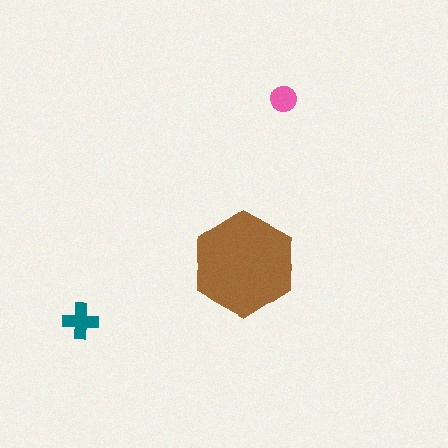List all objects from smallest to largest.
The pink circle, the teal cross, the brown hexagon.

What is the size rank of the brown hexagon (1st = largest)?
1st.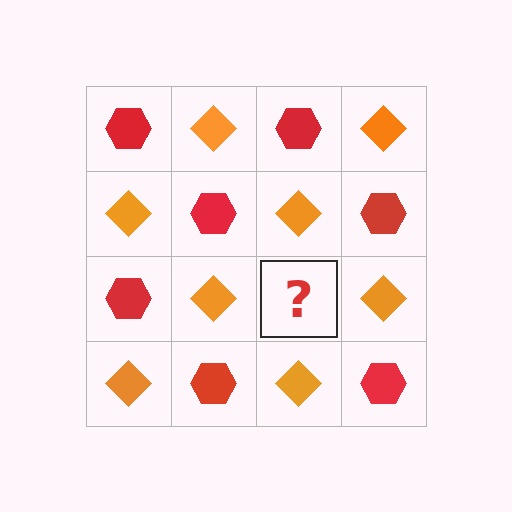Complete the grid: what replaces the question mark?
The question mark should be replaced with a red hexagon.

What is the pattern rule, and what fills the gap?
The rule is that it alternates red hexagon and orange diamond in a checkerboard pattern. The gap should be filled with a red hexagon.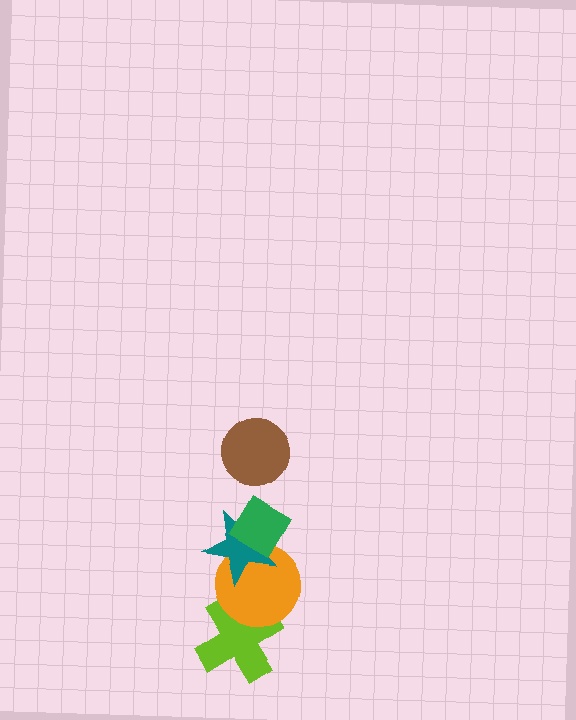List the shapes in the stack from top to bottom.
From top to bottom: the brown circle, the green diamond, the teal star, the orange circle, the lime cross.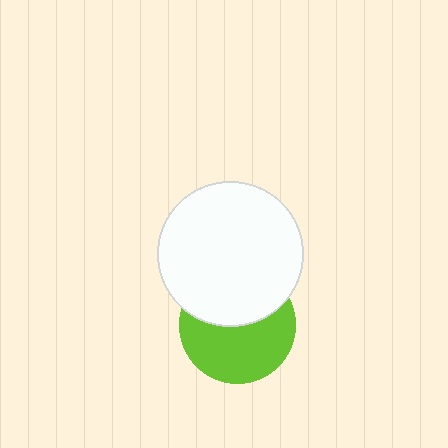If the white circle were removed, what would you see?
You would see the complete lime circle.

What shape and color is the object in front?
The object in front is a white circle.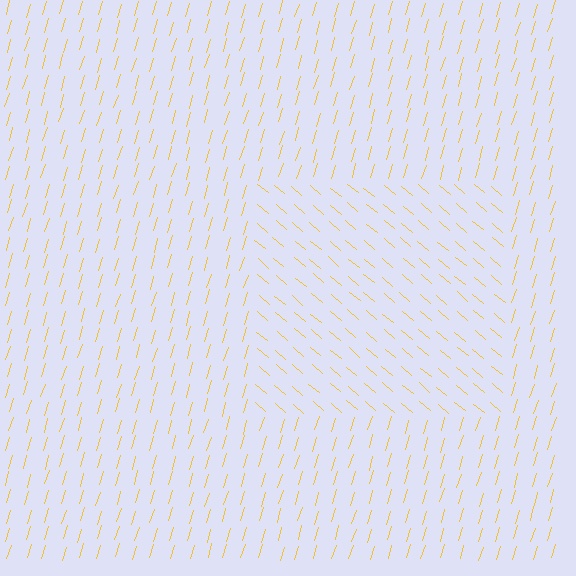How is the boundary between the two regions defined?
The boundary is defined purely by a change in line orientation (approximately 67 degrees difference). All lines are the same color and thickness.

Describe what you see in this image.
The image is filled with small yellow line segments. A rectangle region in the image has lines oriented differently from the surrounding lines, creating a visible texture boundary.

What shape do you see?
I see a rectangle.